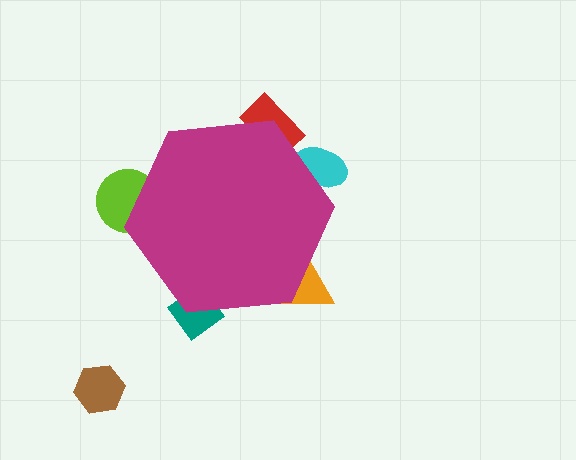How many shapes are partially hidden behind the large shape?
5 shapes are partially hidden.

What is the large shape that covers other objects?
A magenta hexagon.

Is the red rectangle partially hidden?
Yes, the red rectangle is partially hidden behind the magenta hexagon.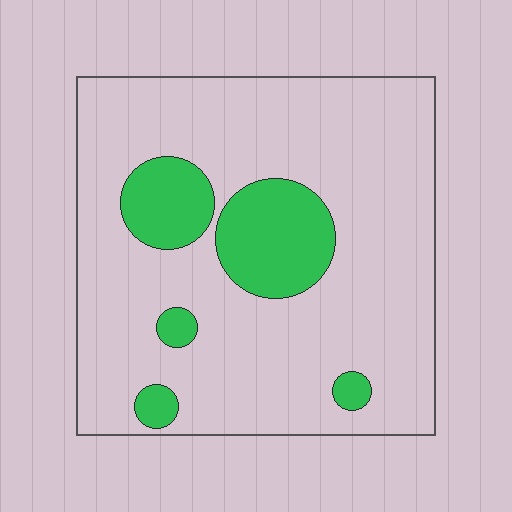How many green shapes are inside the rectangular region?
5.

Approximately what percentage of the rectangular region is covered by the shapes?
Approximately 20%.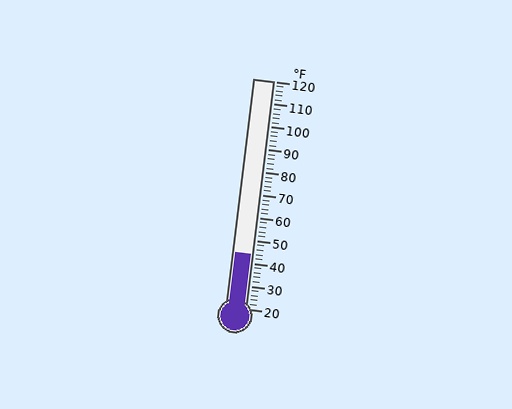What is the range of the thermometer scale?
The thermometer scale ranges from 20°F to 120°F.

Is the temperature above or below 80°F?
The temperature is below 80°F.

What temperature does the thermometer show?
The thermometer shows approximately 44°F.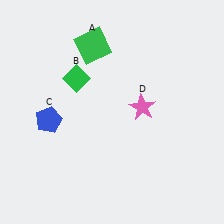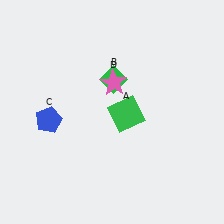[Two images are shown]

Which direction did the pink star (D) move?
The pink star (D) moved left.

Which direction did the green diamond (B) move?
The green diamond (B) moved right.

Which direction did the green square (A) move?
The green square (A) moved down.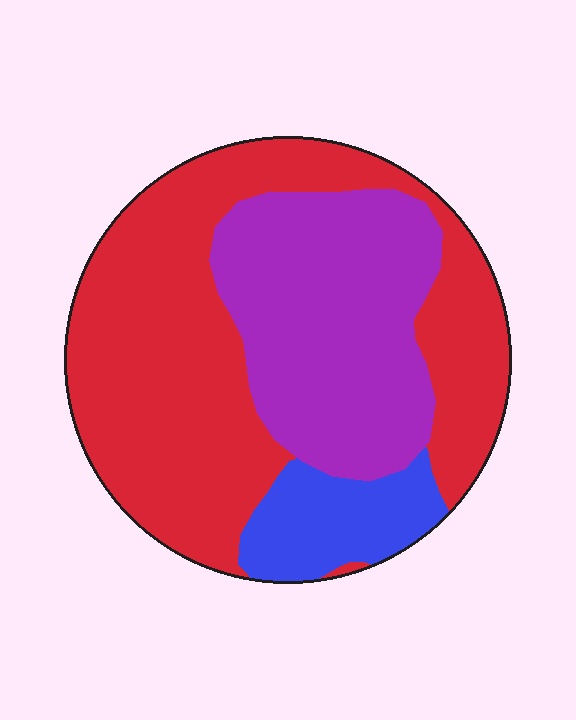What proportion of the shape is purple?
Purple takes up about one third (1/3) of the shape.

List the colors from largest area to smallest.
From largest to smallest: red, purple, blue.